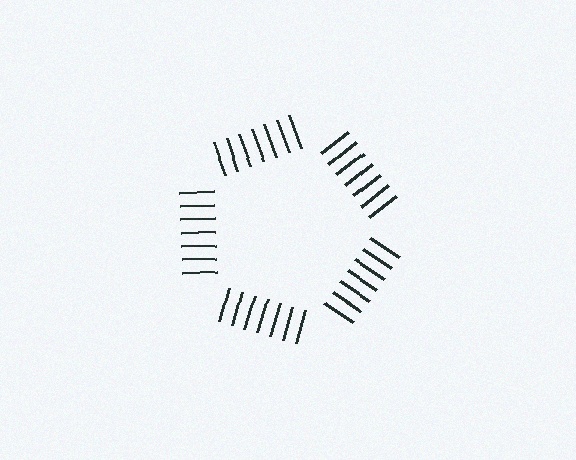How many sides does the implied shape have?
5 sides — the line-ends trace a pentagon.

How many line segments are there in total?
35 — 7 along each of the 5 edges.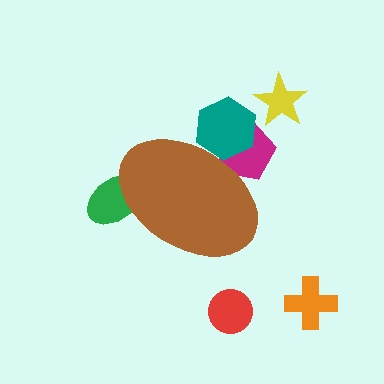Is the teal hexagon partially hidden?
Yes, the teal hexagon is partially hidden behind the brown ellipse.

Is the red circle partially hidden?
No, the red circle is fully visible.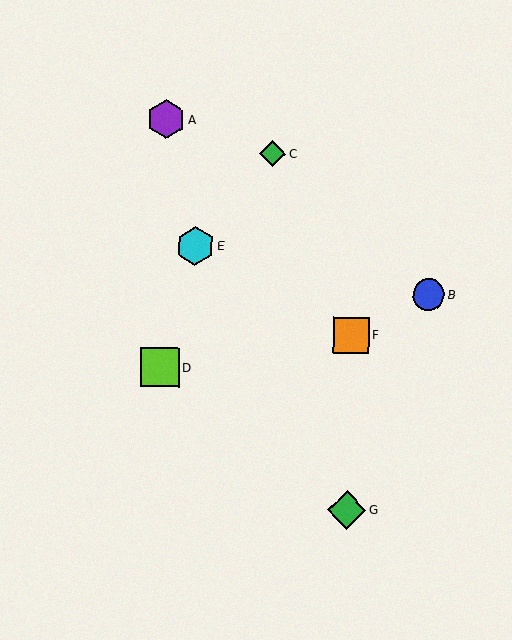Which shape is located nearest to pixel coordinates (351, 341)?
The orange square (labeled F) at (351, 335) is nearest to that location.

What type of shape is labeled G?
Shape G is a green diamond.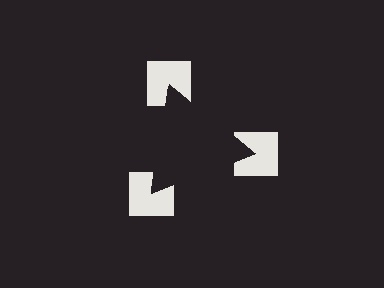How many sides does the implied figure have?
3 sides.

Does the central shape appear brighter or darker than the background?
It typically appears slightly darker than the background, even though no actual brightness change is drawn.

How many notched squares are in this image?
There are 3 — one at each vertex of the illusory triangle.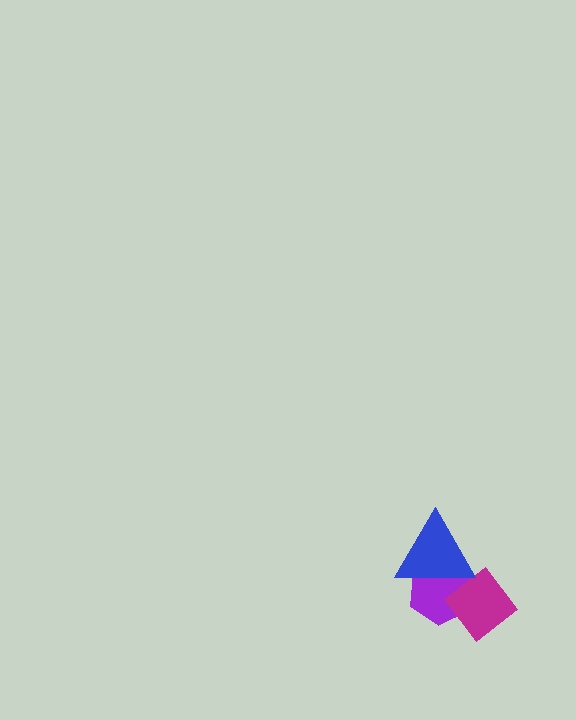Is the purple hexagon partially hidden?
Yes, it is partially covered by another shape.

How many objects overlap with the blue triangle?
2 objects overlap with the blue triangle.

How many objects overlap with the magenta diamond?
2 objects overlap with the magenta diamond.